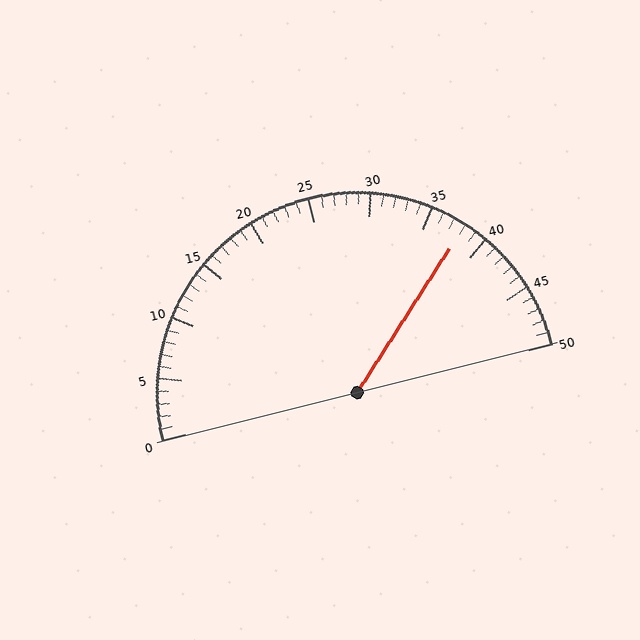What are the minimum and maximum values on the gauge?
The gauge ranges from 0 to 50.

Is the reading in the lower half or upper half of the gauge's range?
The reading is in the upper half of the range (0 to 50).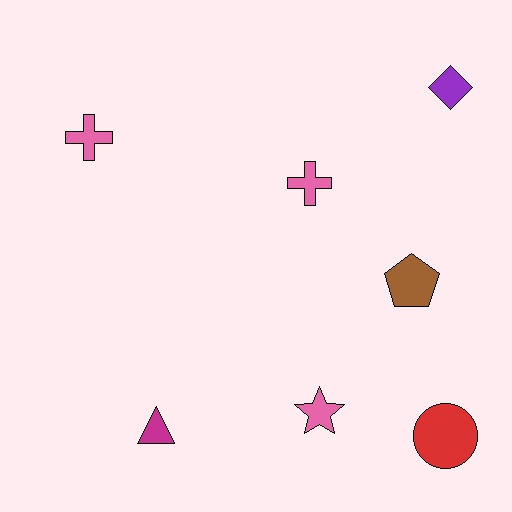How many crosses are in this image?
There are 2 crosses.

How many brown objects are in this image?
There is 1 brown object.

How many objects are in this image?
There are 7 objects.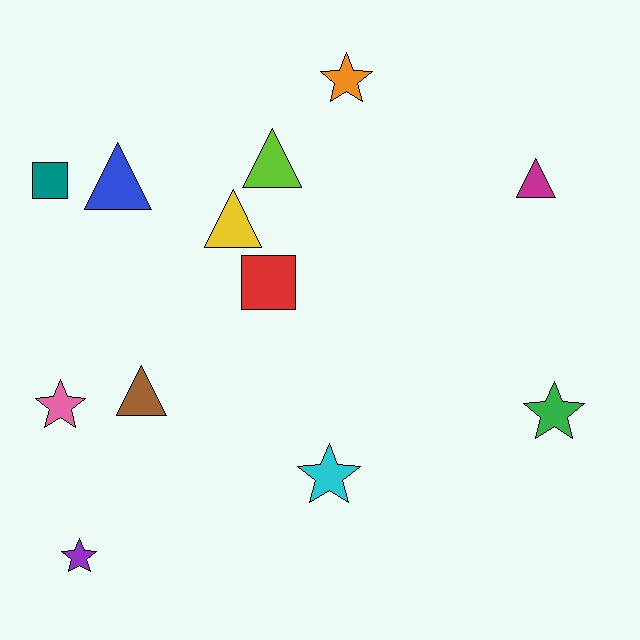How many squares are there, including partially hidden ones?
There are 2 squares.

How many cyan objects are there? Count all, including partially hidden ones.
There is 1 cyan object.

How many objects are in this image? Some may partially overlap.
There are 12 objects.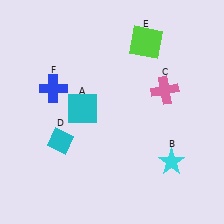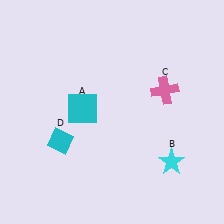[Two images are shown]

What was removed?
The lime square (E), the blue cross (F) were removed in Image 2.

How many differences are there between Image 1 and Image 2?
There are 2 differences between the two images.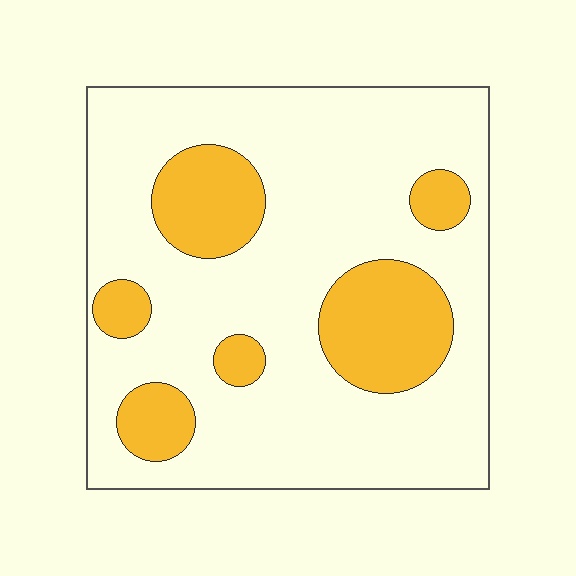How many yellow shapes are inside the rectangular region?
6.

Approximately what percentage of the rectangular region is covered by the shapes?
Approximately 25%.